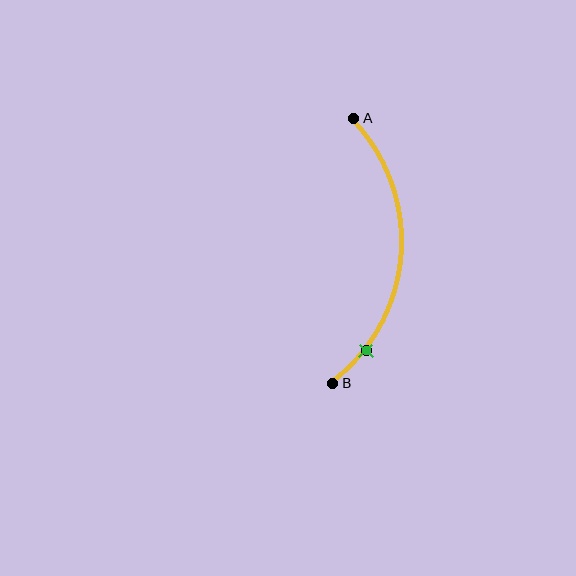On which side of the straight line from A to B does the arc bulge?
The arc bulges to the right of the straight line connecting A and B.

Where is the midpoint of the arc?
The arc midpoint is the point on the curve farthest from the straight line joining A and B. It sits to the right of that line.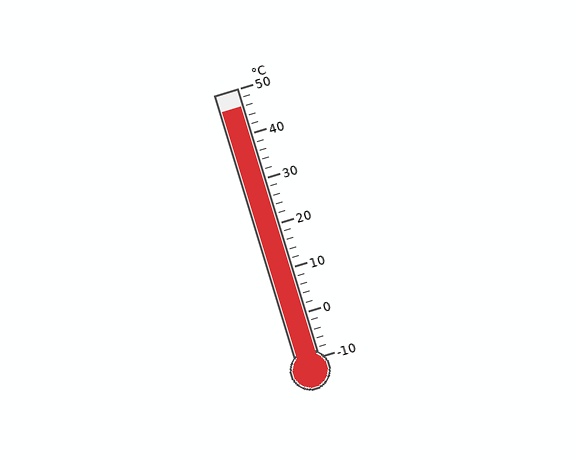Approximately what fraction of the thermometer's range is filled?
The thermometer is filled to approximately 95% of its range.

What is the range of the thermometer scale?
The thermometer scale ranges from -10°C to 50°C.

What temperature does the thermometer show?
The thermometer shows approximately 46°C.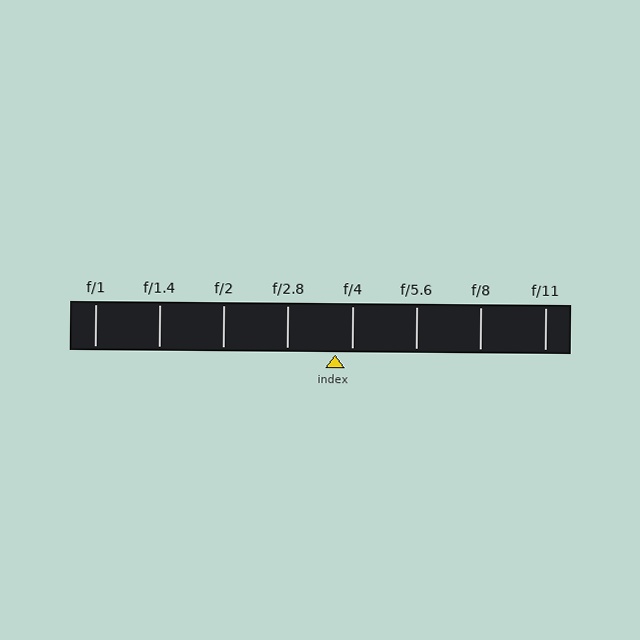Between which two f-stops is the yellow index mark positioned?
The index mark is between f/2.8 and f/4.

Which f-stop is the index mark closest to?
The index mark is closest to f/4.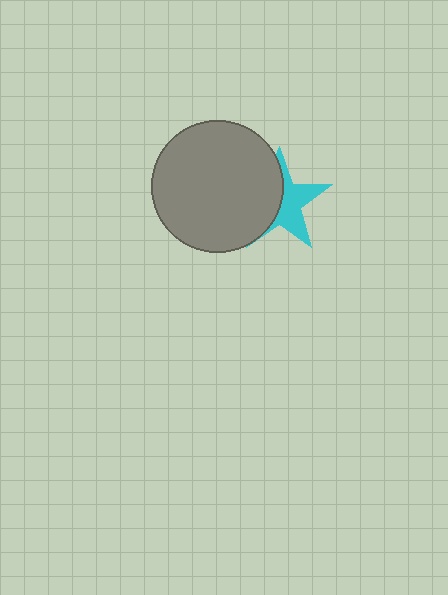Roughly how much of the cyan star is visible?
About half of it is visible (roughly 49%).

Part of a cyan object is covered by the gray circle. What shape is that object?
It is a star.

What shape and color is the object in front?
The object in front is a gray circle.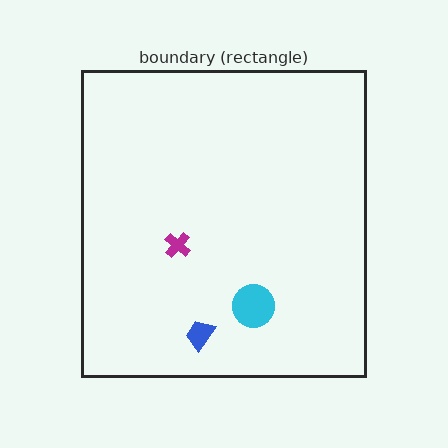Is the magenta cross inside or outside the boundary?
Inside.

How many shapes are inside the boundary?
3 inside, 0 outside.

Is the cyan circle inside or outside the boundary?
Inside.